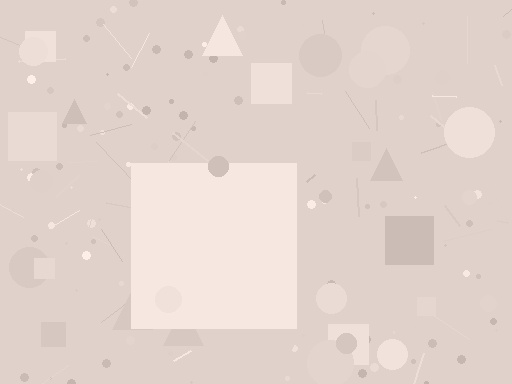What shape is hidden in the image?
A square is hidden in the image.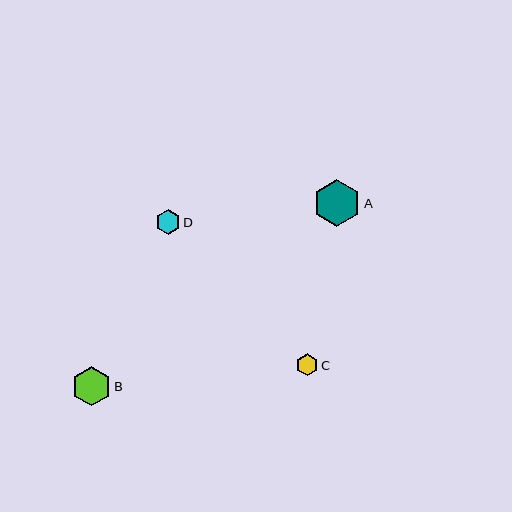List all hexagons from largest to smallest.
From largest to smallest: A, B, D, C.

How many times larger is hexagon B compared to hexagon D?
Hexagon B is approximately 1.6 times the size of hexagon D.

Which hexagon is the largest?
Hexagon A is the largest with a size of approximately 48 pixels.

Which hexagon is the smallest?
Hexagon C is the smallest with a size of approximately 22 pixels.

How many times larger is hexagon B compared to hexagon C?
Hexagon B is approximately 1.8 times the size of hexagon C.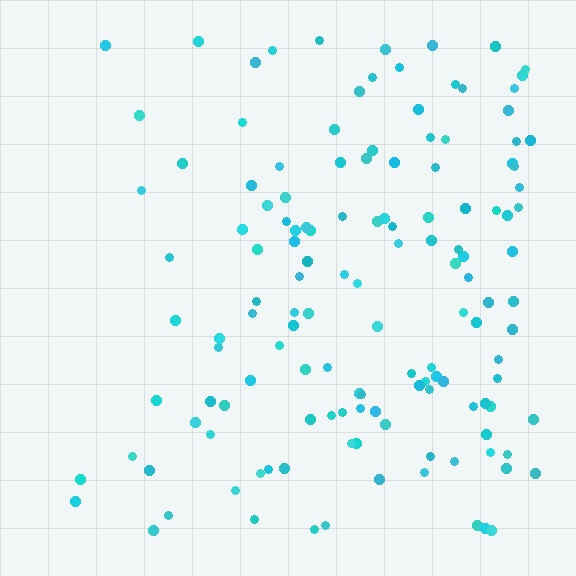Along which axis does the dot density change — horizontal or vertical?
Horizontal.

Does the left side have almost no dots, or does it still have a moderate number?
Still a moderate number, just noticeably fewer than the right.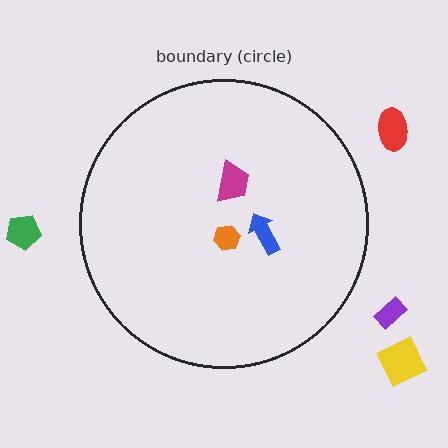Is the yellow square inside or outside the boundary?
Outside.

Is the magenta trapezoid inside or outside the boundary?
Inside.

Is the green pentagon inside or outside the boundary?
Outside.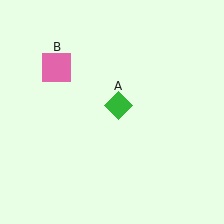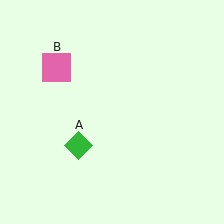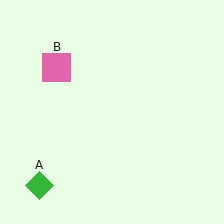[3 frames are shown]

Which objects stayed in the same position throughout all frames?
Pink square (object B) remained stationary.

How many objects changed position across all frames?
1 object changed position: green diamond (object A).